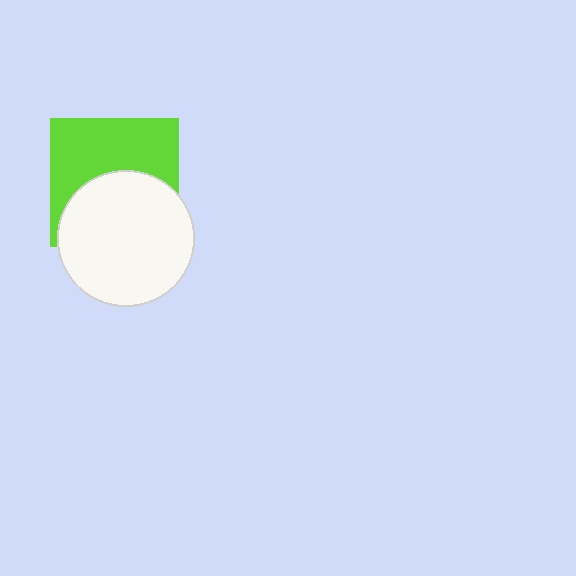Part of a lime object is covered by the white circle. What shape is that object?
It is a square.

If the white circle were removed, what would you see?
You would see the complete lime square.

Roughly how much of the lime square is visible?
About half of it is visible (roughly 52%).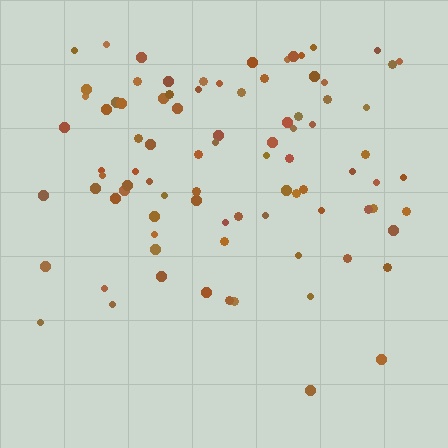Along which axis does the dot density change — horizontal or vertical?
Vertical.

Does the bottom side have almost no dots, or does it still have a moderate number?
Still a moderate number, just noticeably fewer than the top.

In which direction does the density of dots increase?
From bottom to top, with the top side densest.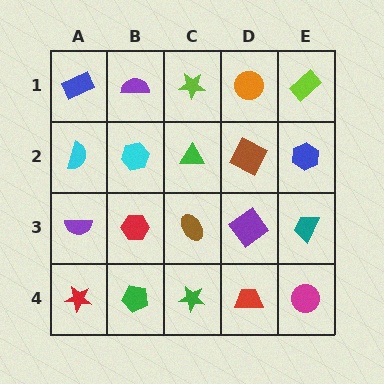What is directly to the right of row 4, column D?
A magenta circle.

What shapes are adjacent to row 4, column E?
A teal trapezoid (row 3, column E), a red trapezoid (row 4, column D).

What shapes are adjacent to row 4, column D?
A purple diamond (row 3, column D), a green star (row 4, column C), a magenta circle (row 4, column E).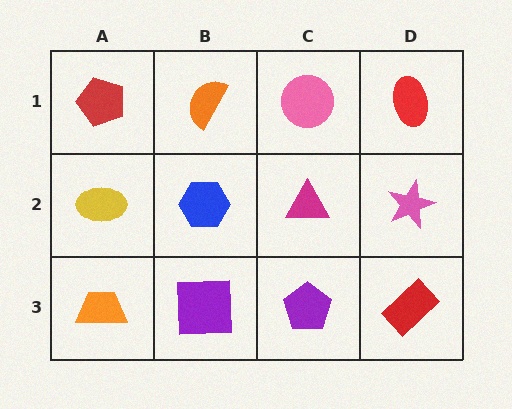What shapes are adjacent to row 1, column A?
A yellow ellipse (row 2, column A), an orange semicircle (row 1, column B).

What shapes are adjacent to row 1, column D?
A pink star (row 2, column D), a pink circle (row 1, column C).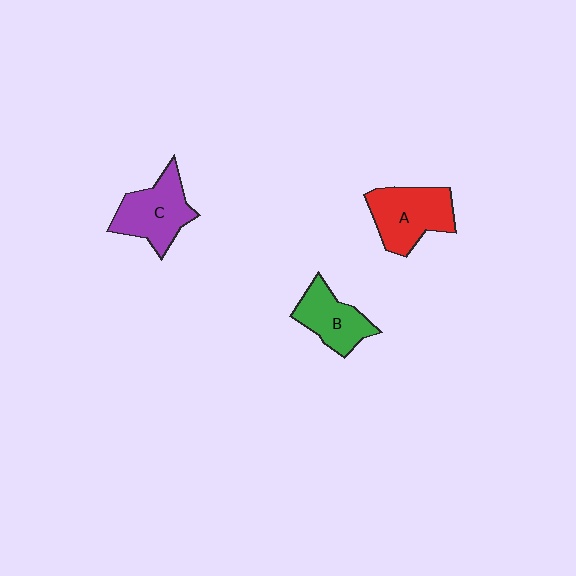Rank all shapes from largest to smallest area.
From largest to smallest: A (red), C (purple), B (green).